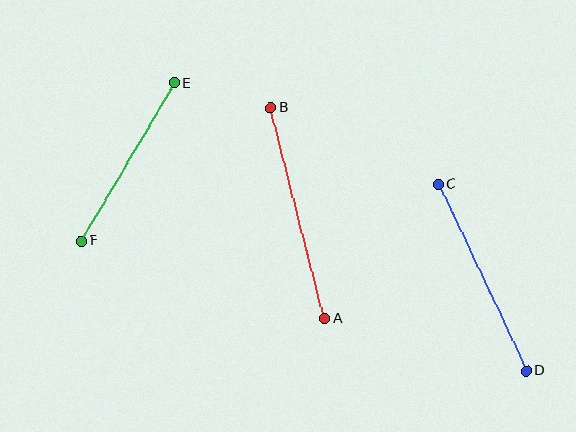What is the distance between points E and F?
The distance is approximately 184 pixels.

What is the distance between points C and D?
The distance is approximately 207 pixels.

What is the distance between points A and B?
The distance is approximately 217 pixels.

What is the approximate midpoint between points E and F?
The midpoint is at approximately (128, 162) pixels.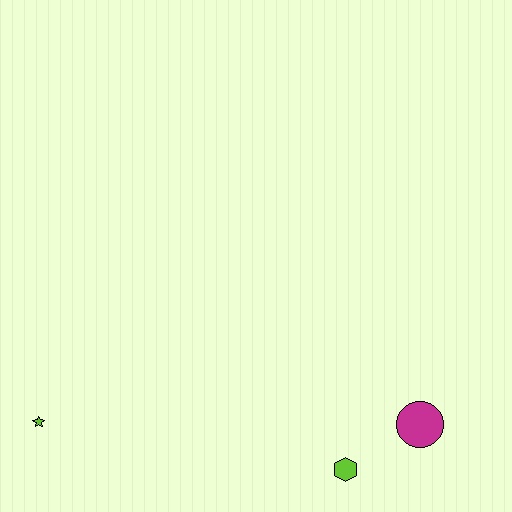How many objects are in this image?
There are 3 objects.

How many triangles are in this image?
There are no triangles.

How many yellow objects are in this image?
There are no yellow objects.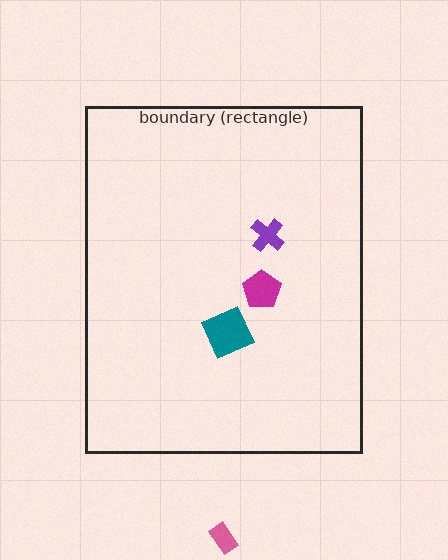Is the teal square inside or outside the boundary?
Inside.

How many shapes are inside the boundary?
3 inside, 1 outside.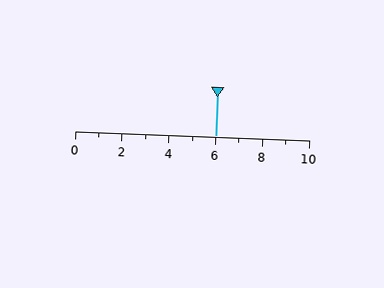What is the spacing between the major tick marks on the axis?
The major ticks are spaced 2 apart.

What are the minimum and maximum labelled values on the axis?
The axis runs from 0 to 10.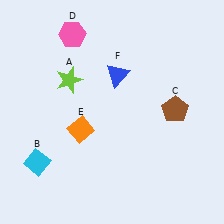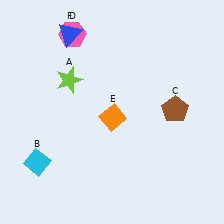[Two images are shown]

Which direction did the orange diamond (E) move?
The orange diamond (E) moved right.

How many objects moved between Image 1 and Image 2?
2 objects moved between the two images.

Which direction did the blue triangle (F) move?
The blue triangle (F) moved left.